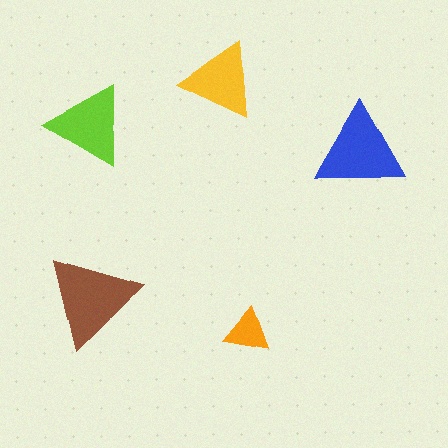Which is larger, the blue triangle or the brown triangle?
The brown one.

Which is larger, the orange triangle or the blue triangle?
The blue one.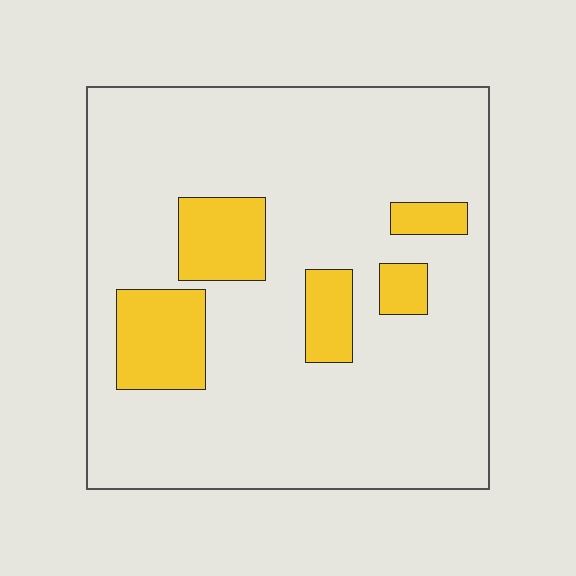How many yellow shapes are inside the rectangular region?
5.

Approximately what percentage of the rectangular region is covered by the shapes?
Approximately 15%.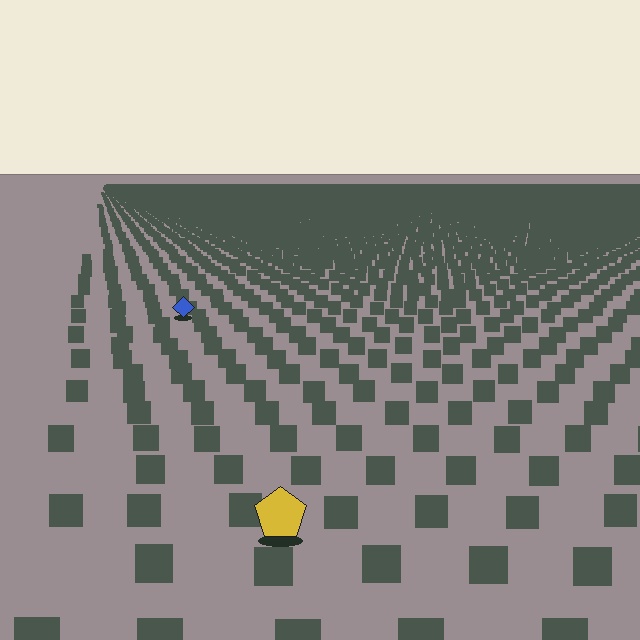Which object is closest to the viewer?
The yellow pentagon is closest. The texture marks near it are larger and more spread out.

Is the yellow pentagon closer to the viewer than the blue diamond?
Yes. The yellow pentagon is closer — you can tell from the texture gradient: the ground texture is coarser near it.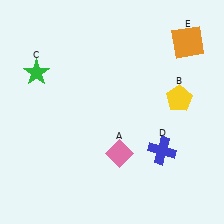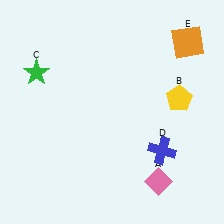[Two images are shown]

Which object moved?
The pink diamond (A) moved right.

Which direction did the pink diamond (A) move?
The pink diamond (A) moved right.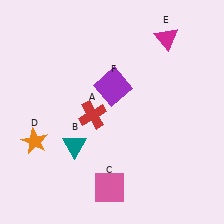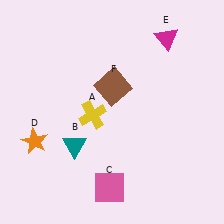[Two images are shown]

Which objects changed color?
A changed from red to yellow. F changed from purple to brown.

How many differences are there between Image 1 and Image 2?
There are 2 differences between the two images.